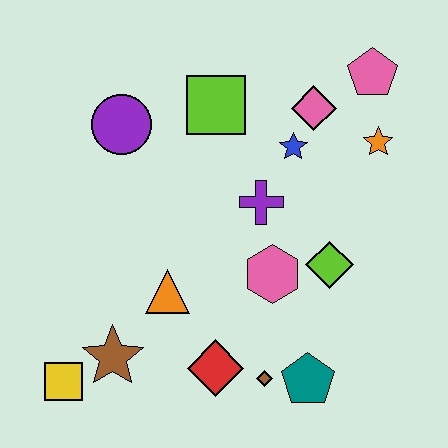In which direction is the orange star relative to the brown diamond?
The orange star is above the brown diamond.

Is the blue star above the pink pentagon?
No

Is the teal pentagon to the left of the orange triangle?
No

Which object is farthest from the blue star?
The yellow square is farthest from the blue star.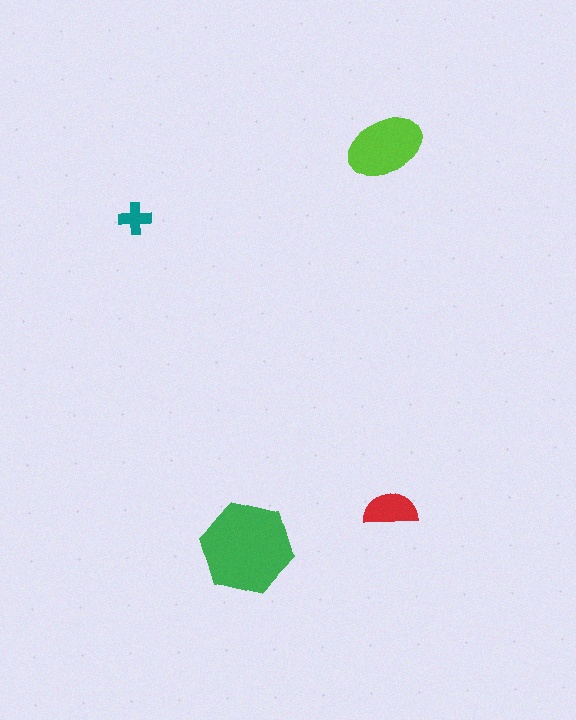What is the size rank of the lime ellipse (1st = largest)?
2nd.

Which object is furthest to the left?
The teal cross is leftmost.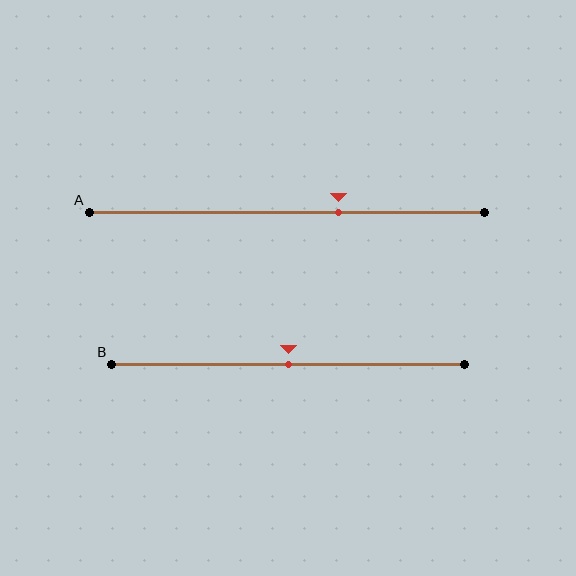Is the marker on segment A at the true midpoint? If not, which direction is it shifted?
No, the marker on segment A is shifted to the right by about 13% of the segment length.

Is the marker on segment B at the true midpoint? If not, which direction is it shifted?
Yes, the marker on segment B is at the true midpoint.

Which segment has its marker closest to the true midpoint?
Segment B has its marker closest to the true midpoint.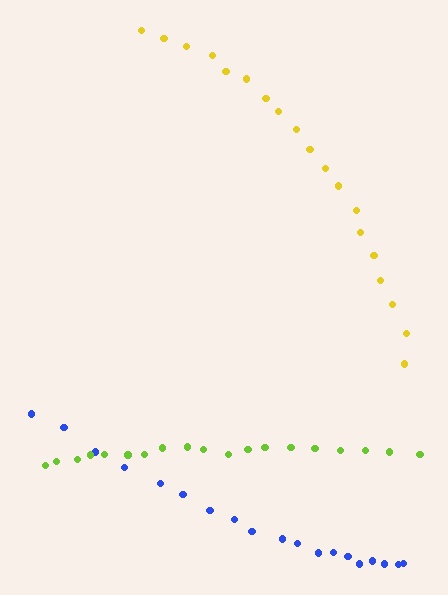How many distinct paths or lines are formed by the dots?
There are 3 distinct paths.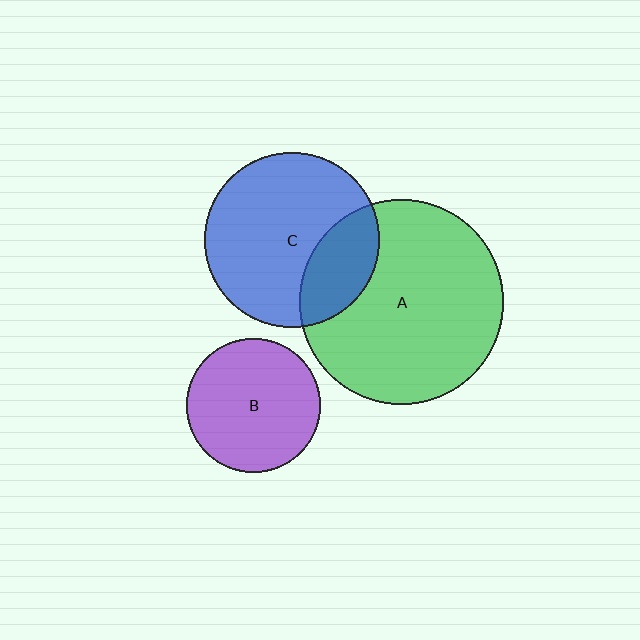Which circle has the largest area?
Circle A (green).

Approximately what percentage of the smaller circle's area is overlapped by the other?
Approximately 25%.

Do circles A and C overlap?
Yes.